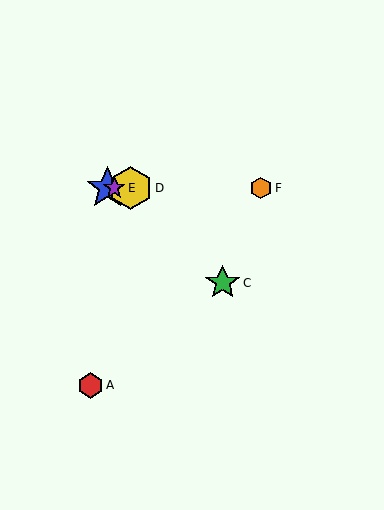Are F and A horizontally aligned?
No, F is at y≈188 and A is at y≈385.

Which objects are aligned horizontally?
Objects B, D, E, F are aligned horizontally.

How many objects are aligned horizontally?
4 objects (B, D, E, F) are aligned horizontally.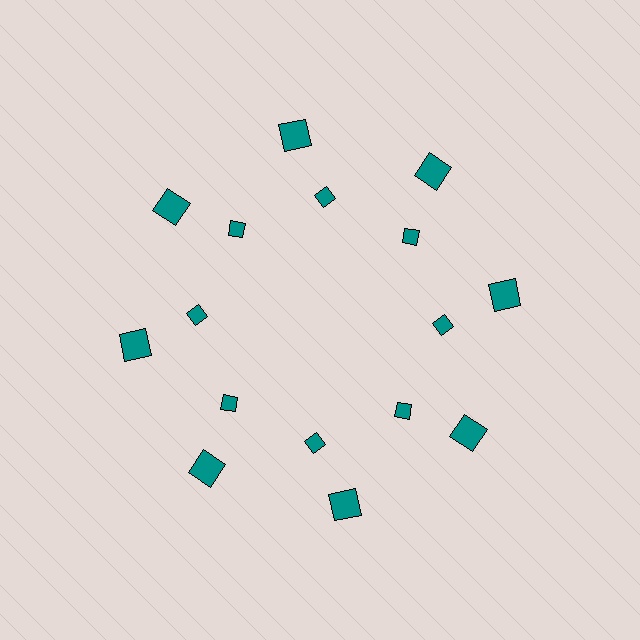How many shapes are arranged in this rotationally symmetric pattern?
There are 16 shapes, arranged in 8 groups of 2.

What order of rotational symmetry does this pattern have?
This pattern has 8-fold rotational symmetry.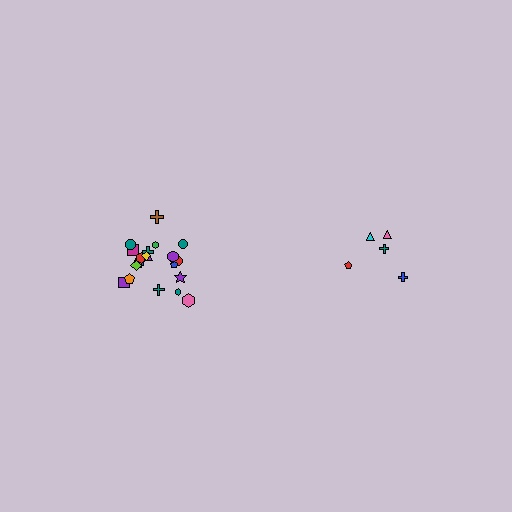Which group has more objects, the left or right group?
The left group.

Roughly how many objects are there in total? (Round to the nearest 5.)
Roughly 25 objects in total.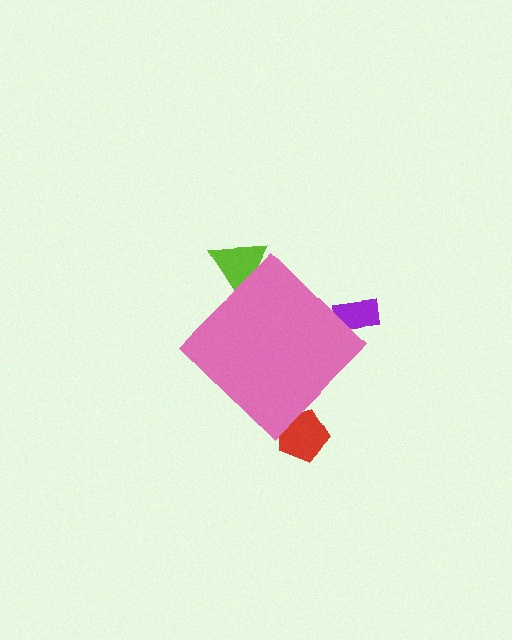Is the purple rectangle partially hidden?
Yes, the purple rectangle is partially hidden behind the pink diamond.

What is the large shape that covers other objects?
A pink diamond.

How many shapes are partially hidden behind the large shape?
3 shapes are partially hidden.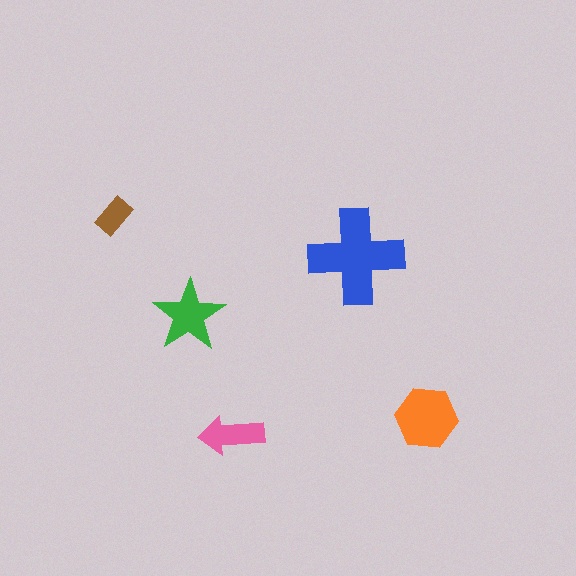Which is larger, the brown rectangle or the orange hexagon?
The orange hexagon.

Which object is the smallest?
The brown rectangle.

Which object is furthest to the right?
The orange hexagon is rightmost.